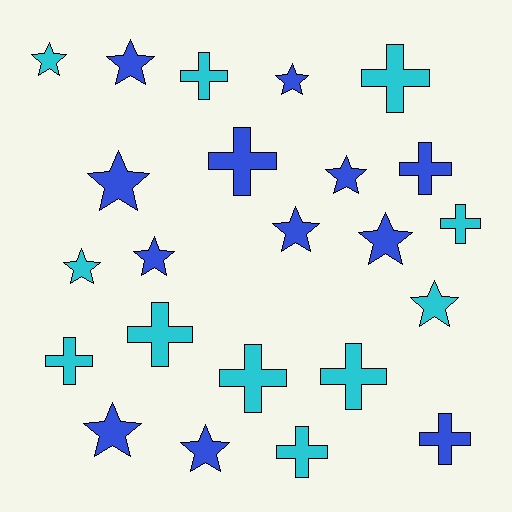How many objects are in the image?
There are 23 objects.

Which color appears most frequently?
Blue, with 12 objects.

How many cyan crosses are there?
There are 8 cyan crosses.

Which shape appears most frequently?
Star, with 12 objects.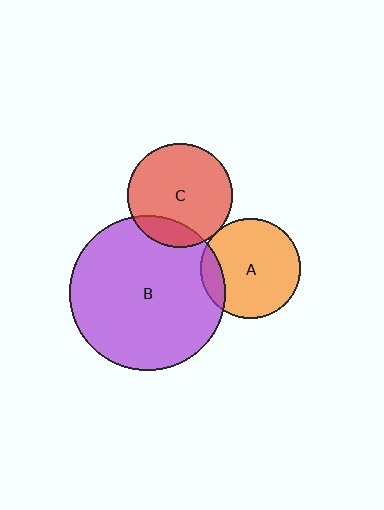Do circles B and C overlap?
Yes.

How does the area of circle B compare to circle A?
Approximately 2.4 times.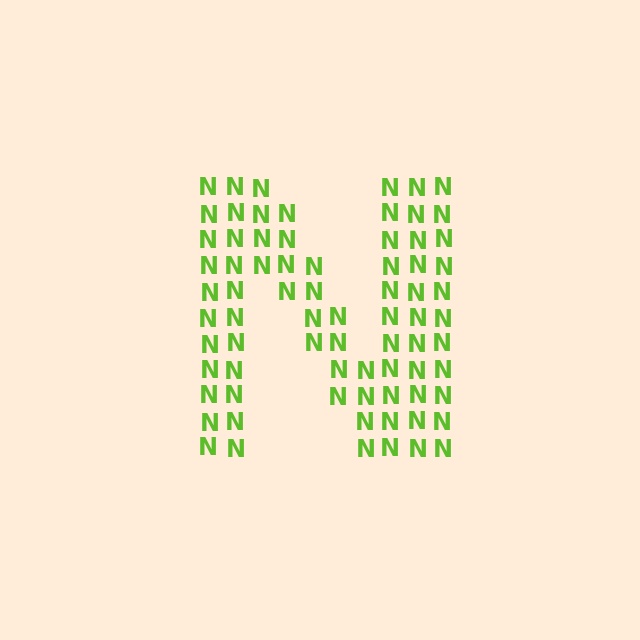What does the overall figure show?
The overall figure shows the letter N.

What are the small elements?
The small elements are letter N's.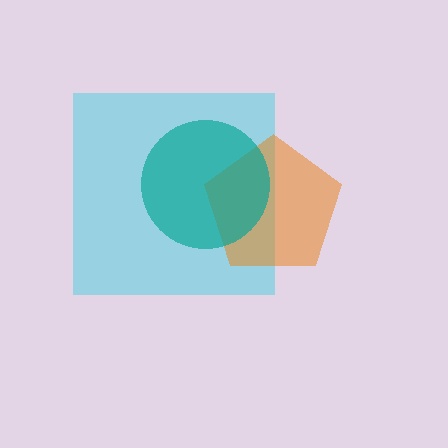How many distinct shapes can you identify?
There are 3 distinct shapes: a cyan square, an orange pentagon, a teal circle.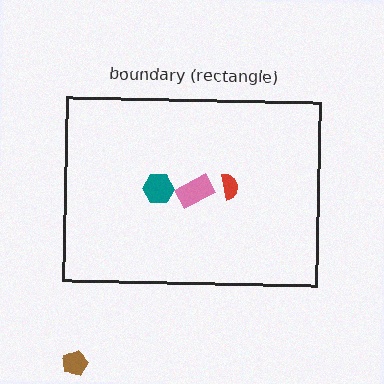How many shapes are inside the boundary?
3 inside, 1 outside.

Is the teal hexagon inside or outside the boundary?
Inside.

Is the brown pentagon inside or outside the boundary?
Outside.